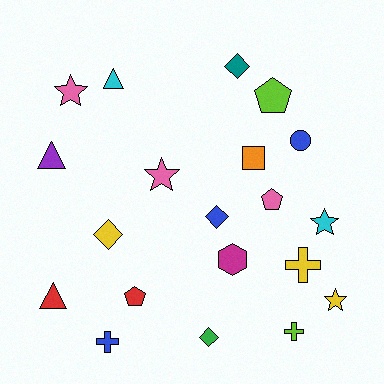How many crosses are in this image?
There are 3 crosses.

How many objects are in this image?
There are 20 objects.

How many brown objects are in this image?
There are no brown objects.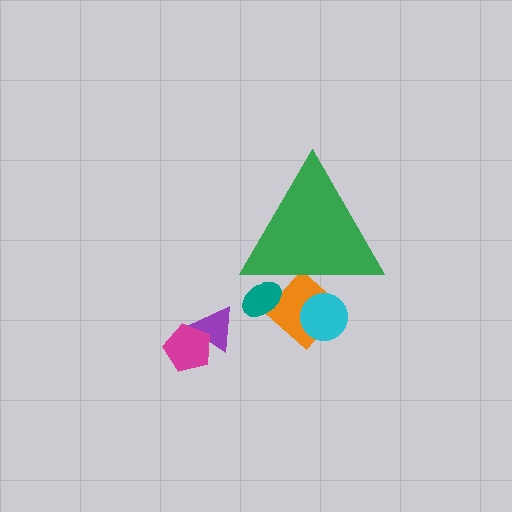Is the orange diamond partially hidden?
Yes, the orange diamond is partially hidden behind the green triangle.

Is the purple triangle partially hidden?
No, the purple triangle is fully visible.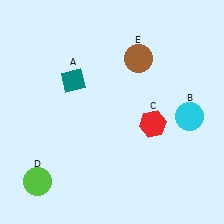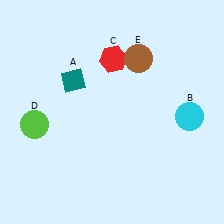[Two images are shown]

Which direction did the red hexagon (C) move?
The red hexagon (C) moved up.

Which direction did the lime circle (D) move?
The lime circle (D) moved up.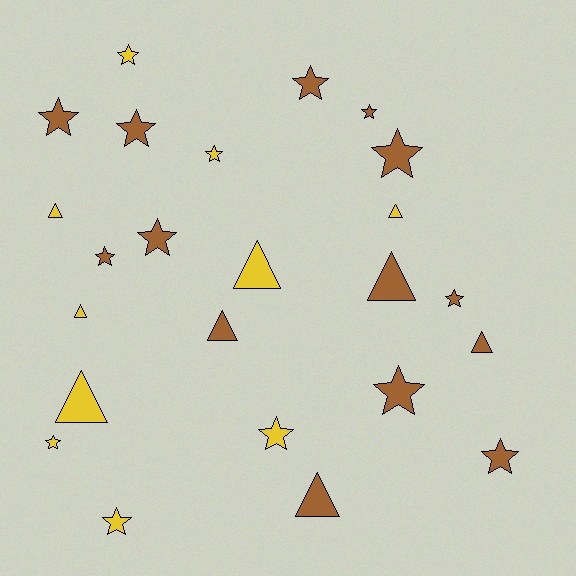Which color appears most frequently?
Brown, with 14 objects.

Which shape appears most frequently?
Star, with 15 objects.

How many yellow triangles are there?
There are 5 yellow triangles.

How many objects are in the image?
There are 24 objects.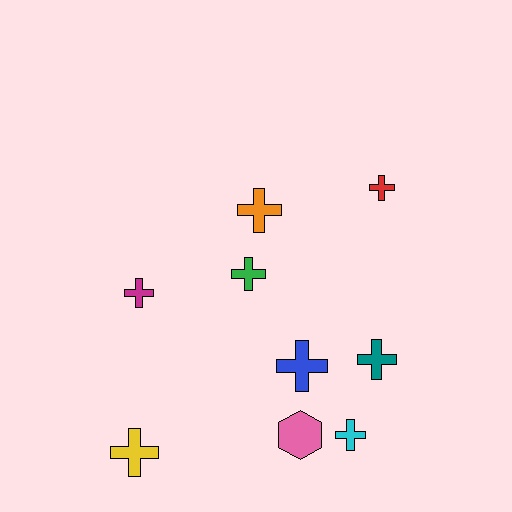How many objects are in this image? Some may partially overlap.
There are 9 objects.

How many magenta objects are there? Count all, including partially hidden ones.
There is 1 magenta object.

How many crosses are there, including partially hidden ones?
There are 8 crosses.